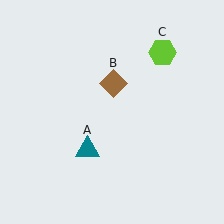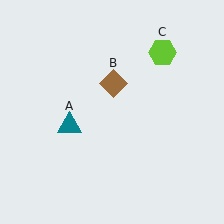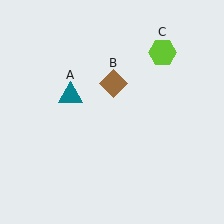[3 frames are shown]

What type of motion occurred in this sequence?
The teal triangle (object A) rotated clockwise around the center of the scene.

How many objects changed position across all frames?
1 object changed position: teal triangle (object A).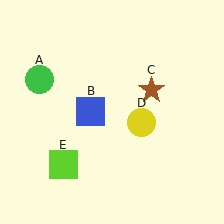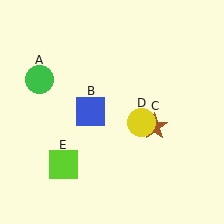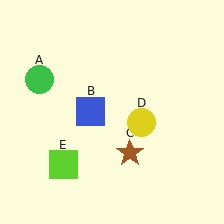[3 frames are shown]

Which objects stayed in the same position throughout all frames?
Green circle (object A) and blue square (object B) and yellow circle (object D) and lime square (object E) remained stationary.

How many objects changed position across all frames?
1 object changed position: brown star (object C).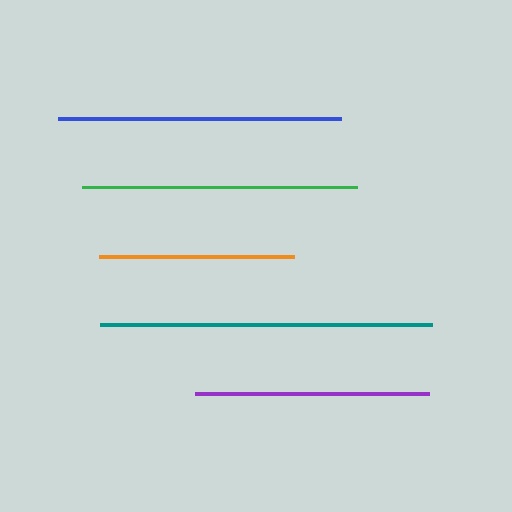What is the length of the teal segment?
The teal segment is approximately 332 pixels long.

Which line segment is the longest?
The teal line is the longest at approximately 332 pixels.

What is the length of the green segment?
The green segment is approximately 275 pixels long.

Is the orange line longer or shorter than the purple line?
The purple line is longer than the orange line.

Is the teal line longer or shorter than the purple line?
The teal line is longer than the purple line.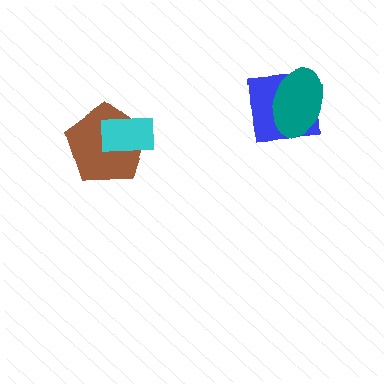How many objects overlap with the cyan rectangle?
1 object overlaps with the cyan rectangle.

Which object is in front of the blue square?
The teal ellipse is in front of the blue square.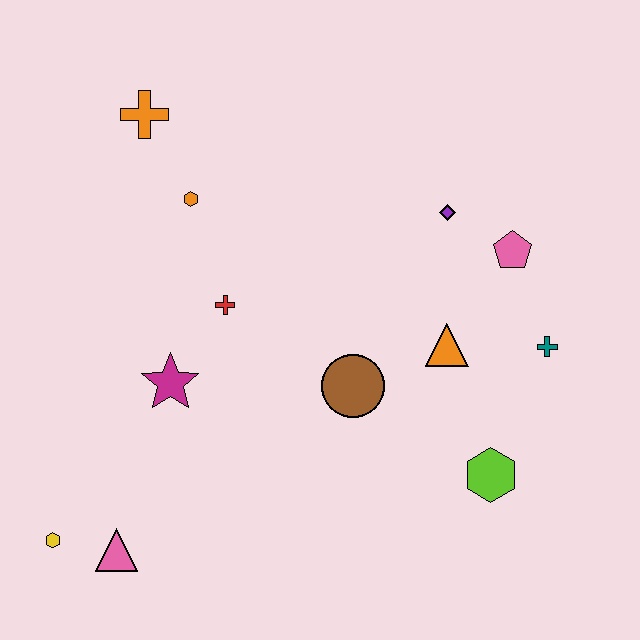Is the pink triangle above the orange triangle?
No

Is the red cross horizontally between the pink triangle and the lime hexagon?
Yes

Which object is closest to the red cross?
The magenta star is closest to the red cross.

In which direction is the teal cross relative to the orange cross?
The teal cross is to the right of the orange cross.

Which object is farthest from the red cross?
The teal cross is farthest from the red cross.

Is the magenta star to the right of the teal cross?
No